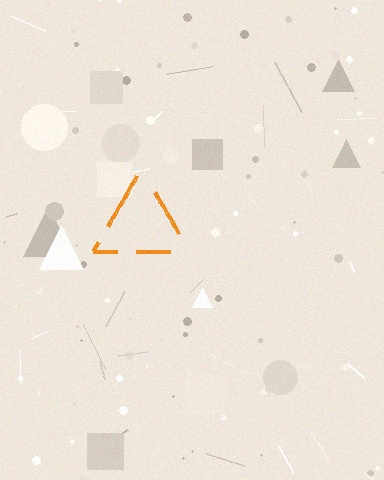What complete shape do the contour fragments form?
The contour fragments form a triangle.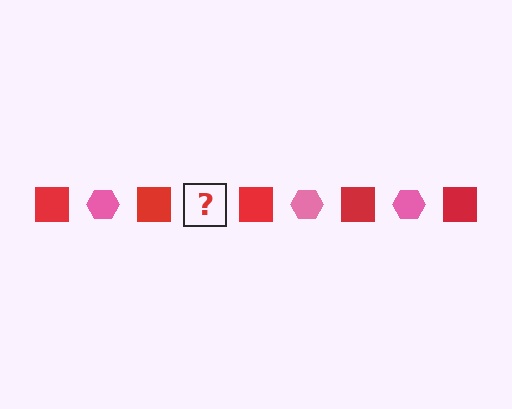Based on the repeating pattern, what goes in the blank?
The blank should be a pink hexagon.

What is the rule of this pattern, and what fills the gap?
The rule is that the pattern alternates between red square and pink hexagon. The gap should be filled with a pink hexagon.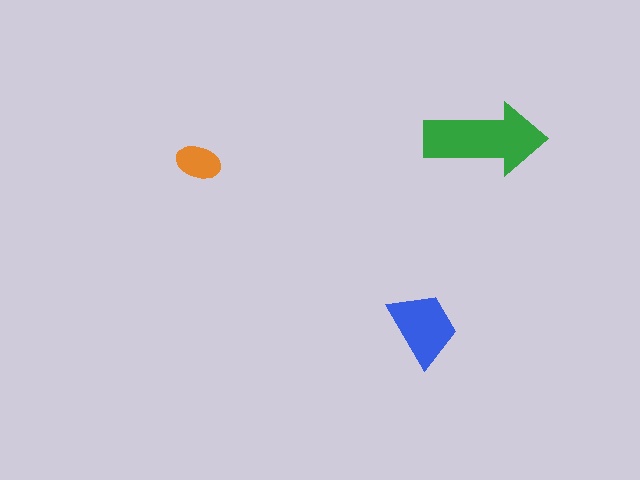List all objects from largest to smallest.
The green arrow, the blue trapezoid, the orange ellipse.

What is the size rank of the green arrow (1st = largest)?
1st.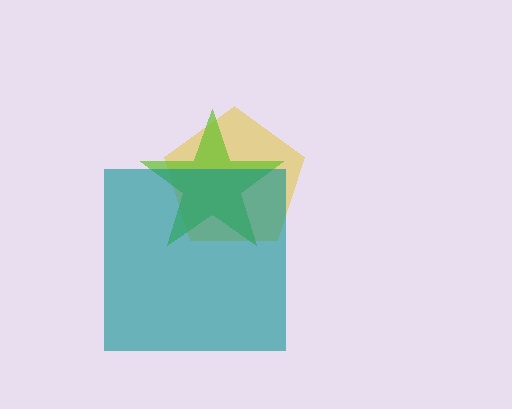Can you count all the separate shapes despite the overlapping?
Yes, there are 3 separate shapes.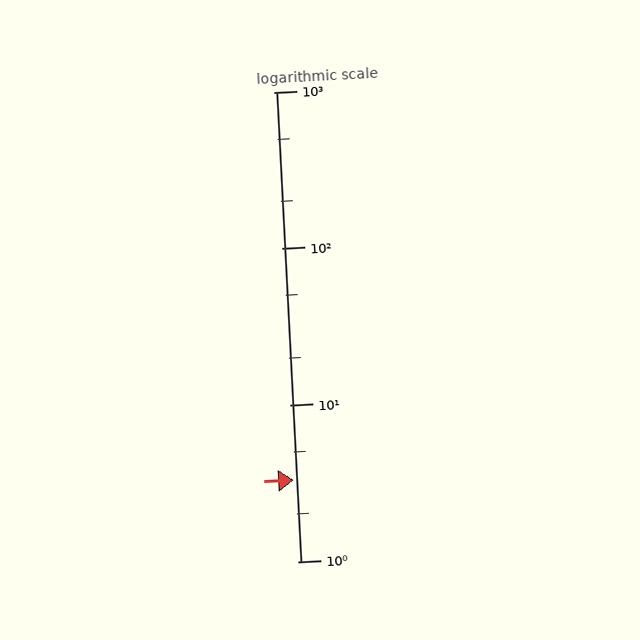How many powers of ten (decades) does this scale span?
The scale spans 3 decades, from 1 to 1000.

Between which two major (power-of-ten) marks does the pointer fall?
The pointer is between 1 and 10.